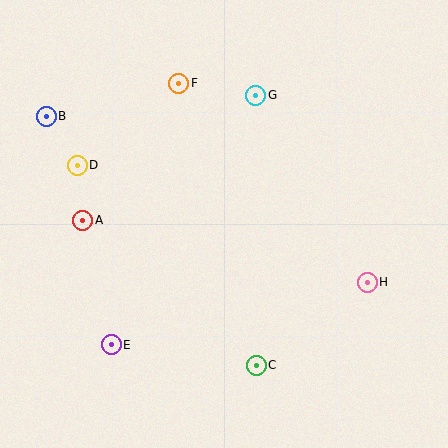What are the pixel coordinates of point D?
Point D is at (77, 165).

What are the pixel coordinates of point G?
Point G is at (256, 95).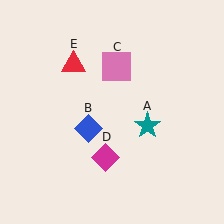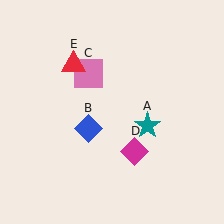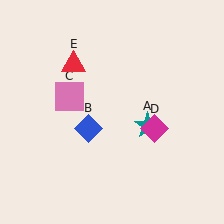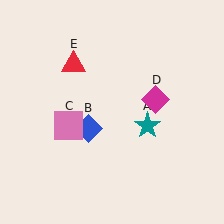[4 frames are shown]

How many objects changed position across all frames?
2 objects changed position: pink square (object C), magenta diamond (object D).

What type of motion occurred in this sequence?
The pink square (object C), magenta diamond (object D) rotated counterclockwise around the center of the scene.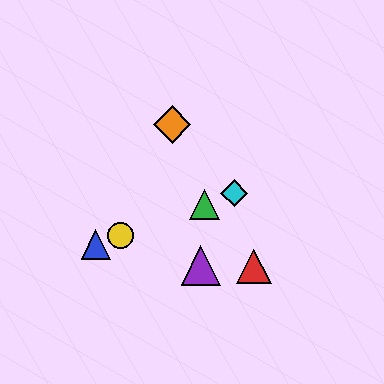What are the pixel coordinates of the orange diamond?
The orange diamond is at (172, 124).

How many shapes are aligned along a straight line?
4 shapes (the blue triangle, the green triangle, the yellow circle, the cyan diamond) are aligned along a straight line.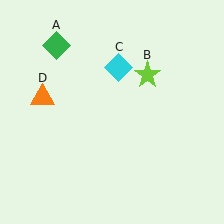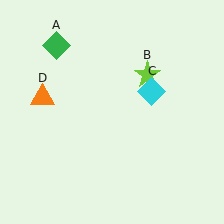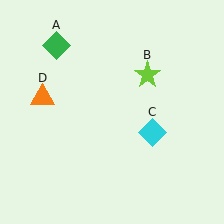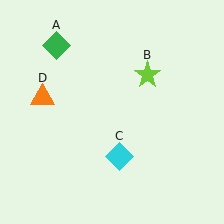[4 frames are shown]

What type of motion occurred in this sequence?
The cyan diamond (object C) rotated clockwise around the center of the scene.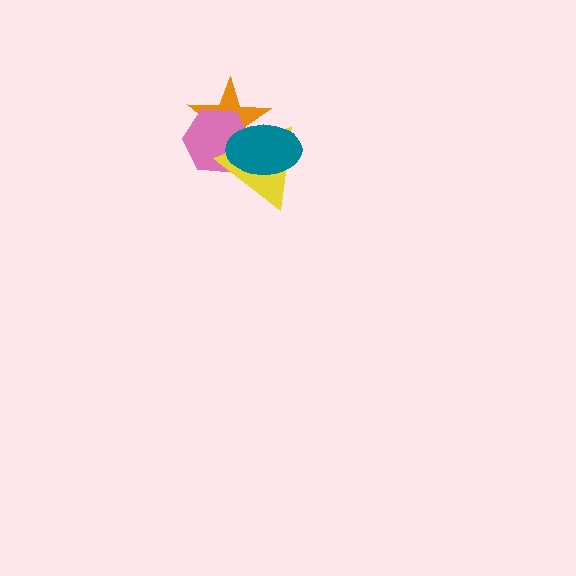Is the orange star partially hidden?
Yes, it is partially covered by another shape.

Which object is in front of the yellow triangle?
The teal ellipse is in front of the yellow triangle.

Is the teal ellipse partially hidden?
No, no other shape covers it.